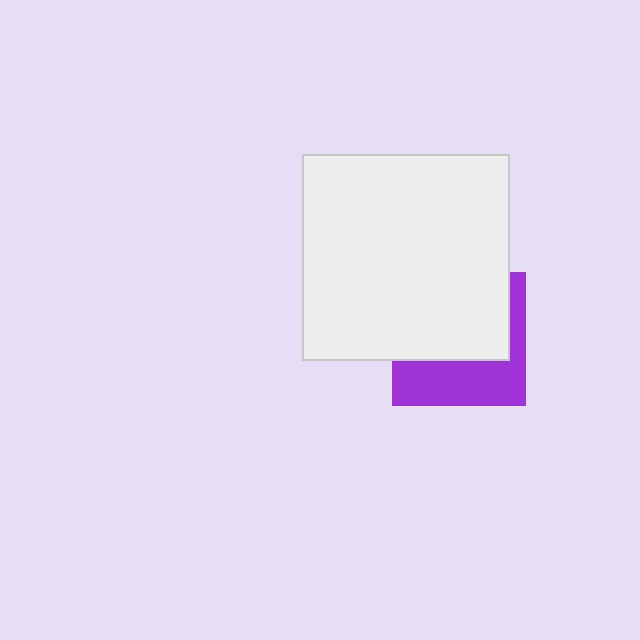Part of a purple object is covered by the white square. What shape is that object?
It is a square.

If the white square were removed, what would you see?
You would see the complete purple square.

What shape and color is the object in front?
The object in front is a white square.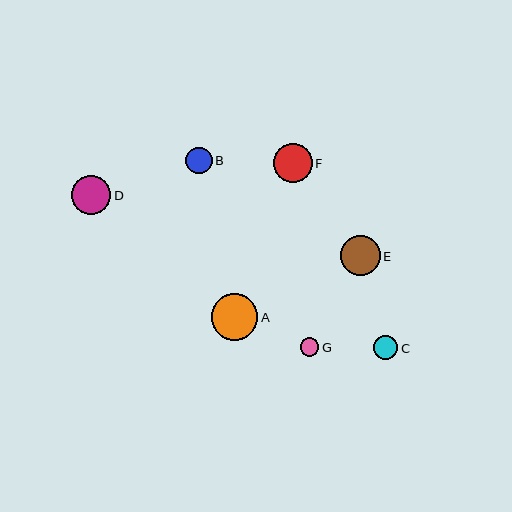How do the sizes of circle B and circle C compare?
Circle B and circle C are approximately the same size.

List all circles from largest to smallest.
From largest to smallest: A, E, F, D, B, C, G.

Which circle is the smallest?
Circle G is the smallest with a size of approximately 18 pixels.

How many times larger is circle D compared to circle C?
Circle D is approximately 1.6 times the size of circle C.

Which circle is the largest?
Circle A is the largest with a size of approximately 47 pixels.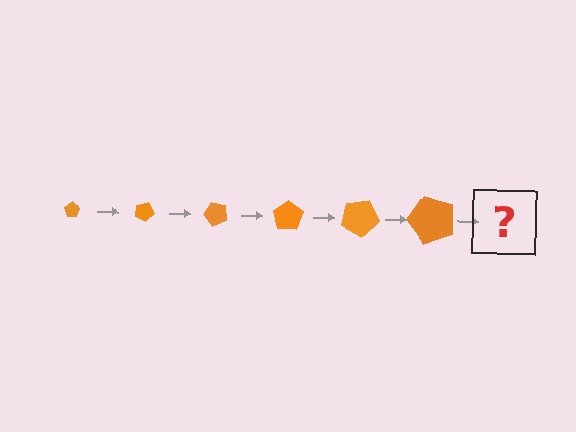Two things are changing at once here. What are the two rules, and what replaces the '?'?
The two rules are that the pentagon grows larger each step and it rotates 25 degrees each step. The '?' should be a pentagon, larger than the previous one and rotated 150 degrees from the start.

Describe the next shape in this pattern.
It should be a pentagon, larger than the previous one and rotated 150 degrees from the start.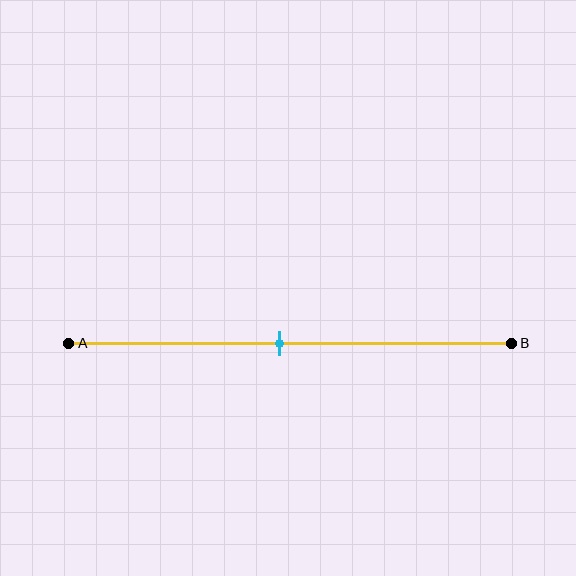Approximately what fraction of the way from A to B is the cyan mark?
The cyan mark is approximately 50% of the way from A to B.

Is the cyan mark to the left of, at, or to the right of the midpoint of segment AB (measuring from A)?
The cyan mark is approximately at the midpoint of segment AB.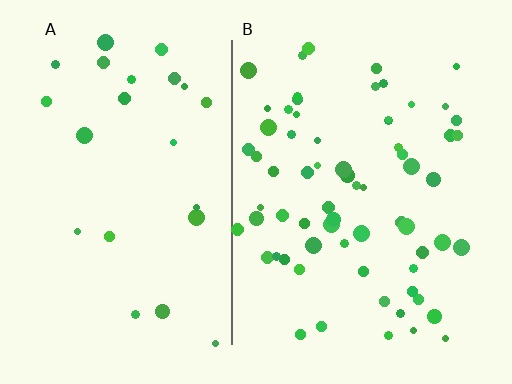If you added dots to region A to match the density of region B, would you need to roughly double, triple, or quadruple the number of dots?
Approximately triple.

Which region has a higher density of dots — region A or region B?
B (the right).